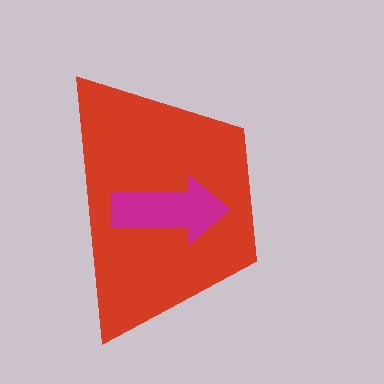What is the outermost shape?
The red trapezoid.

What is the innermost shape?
The magenta arrow.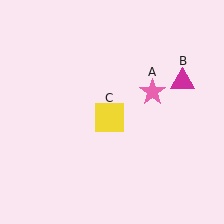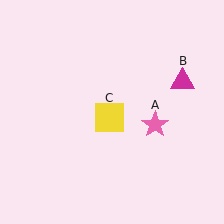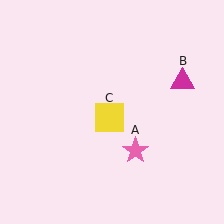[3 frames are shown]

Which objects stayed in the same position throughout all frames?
Magenta triangle (object B) and yellow square (object C) remained stationary.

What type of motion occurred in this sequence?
The pink star (object A) rotated clockwise around the center of the scene.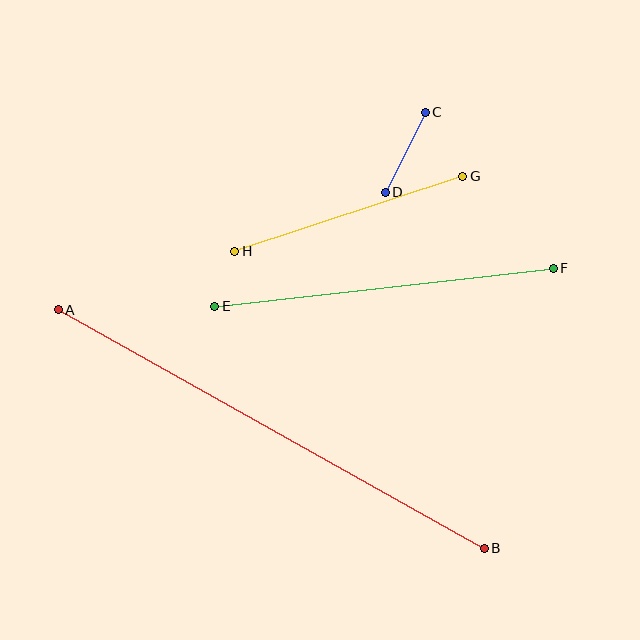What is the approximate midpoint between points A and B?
The midpoint is at approximately (271, 429) pixels.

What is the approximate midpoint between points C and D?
The midpoint is at approximately (405, 152) pixels.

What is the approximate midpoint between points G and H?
The midpoint is at approximately (349, 214) pixels.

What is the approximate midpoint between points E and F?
The midpoint is at approximately (384, 287) pixels.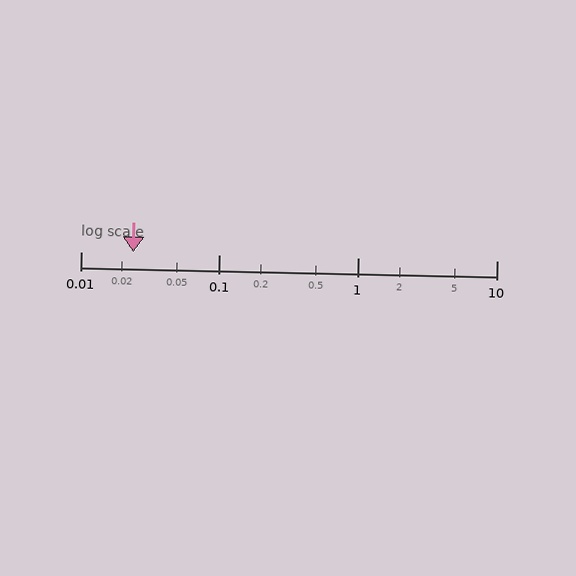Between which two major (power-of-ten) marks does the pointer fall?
The pointer is between 0.01 and 0.1.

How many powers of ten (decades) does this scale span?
The scale spans 3 decades, from 0.01 to 10.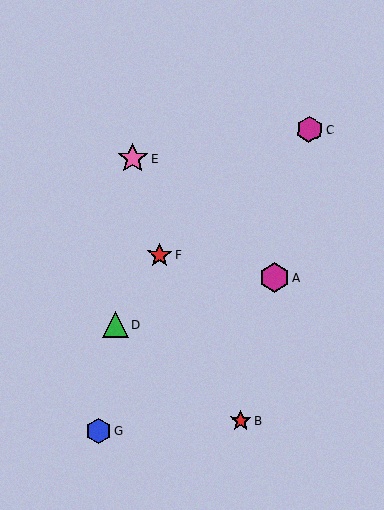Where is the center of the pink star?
The center of the pink star is at (133, 159).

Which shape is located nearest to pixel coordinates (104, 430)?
The blue hexagon (labeled G) at (98, 431) is nearest to that location.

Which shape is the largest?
The pink star (labeled E) is the largest.